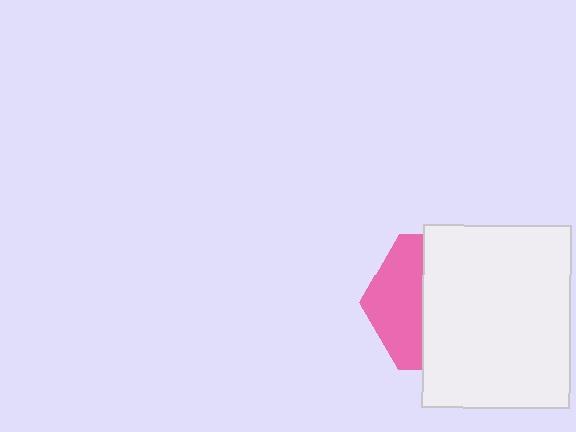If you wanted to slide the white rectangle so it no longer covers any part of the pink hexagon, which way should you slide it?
Slide it right — that is the most direct way to separate the two shapes.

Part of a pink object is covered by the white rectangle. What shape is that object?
It is a hexagon.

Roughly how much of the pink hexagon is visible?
A small part of it is visible (roughly 37%).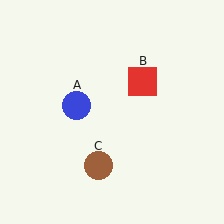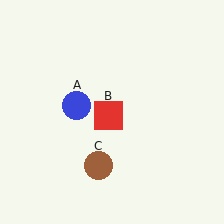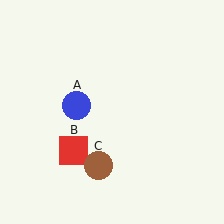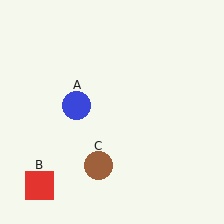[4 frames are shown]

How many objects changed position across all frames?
1 object changed position: red square (object B).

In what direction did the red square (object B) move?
The red square (object B) moved down and to the left.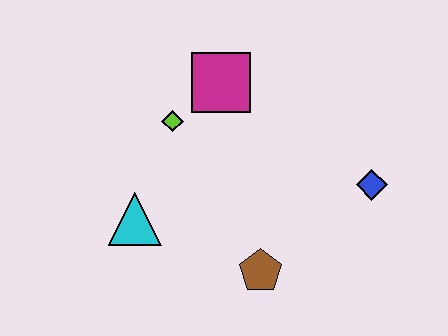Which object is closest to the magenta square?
The lime diamond is closest to the magenta square.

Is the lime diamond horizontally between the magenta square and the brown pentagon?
No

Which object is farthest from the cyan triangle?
The blue diamond is farthest from the cyan triangle.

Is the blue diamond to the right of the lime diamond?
Yes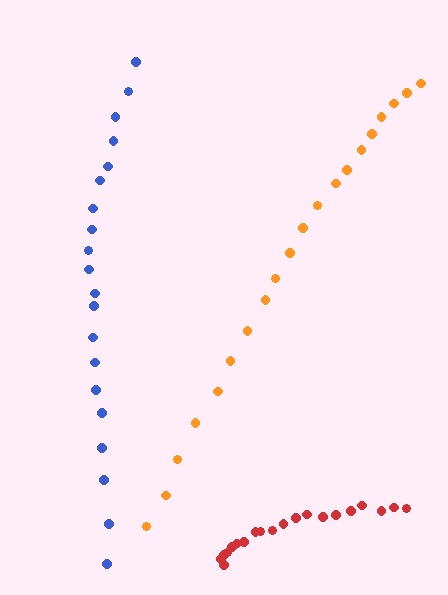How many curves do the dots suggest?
There are 3 distinct paths.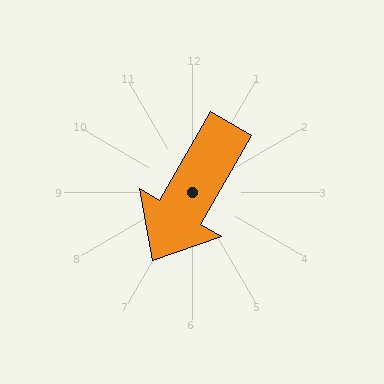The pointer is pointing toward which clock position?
Roughly 7 o'clock.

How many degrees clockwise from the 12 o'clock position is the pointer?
Approximately 210 degrees.